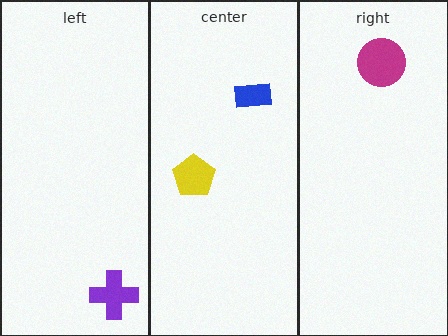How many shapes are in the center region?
2.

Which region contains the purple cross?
The left region.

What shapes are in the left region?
The purple cross.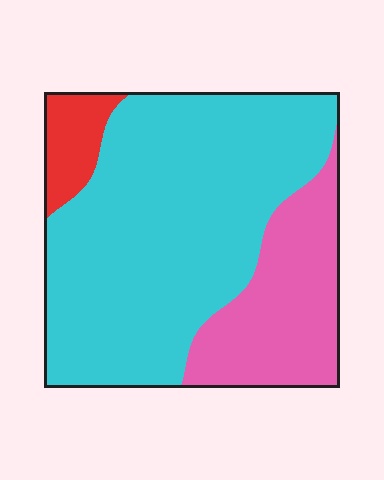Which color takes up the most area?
Cyan, at roughly 65%.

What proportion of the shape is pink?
Pink covers around 25% of the shape.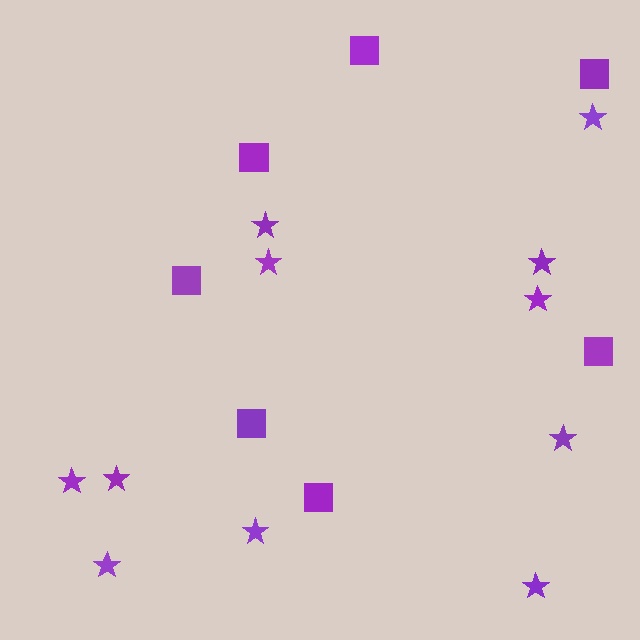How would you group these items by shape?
There are 2 groups: one group of squares (7) and one group of stars (11).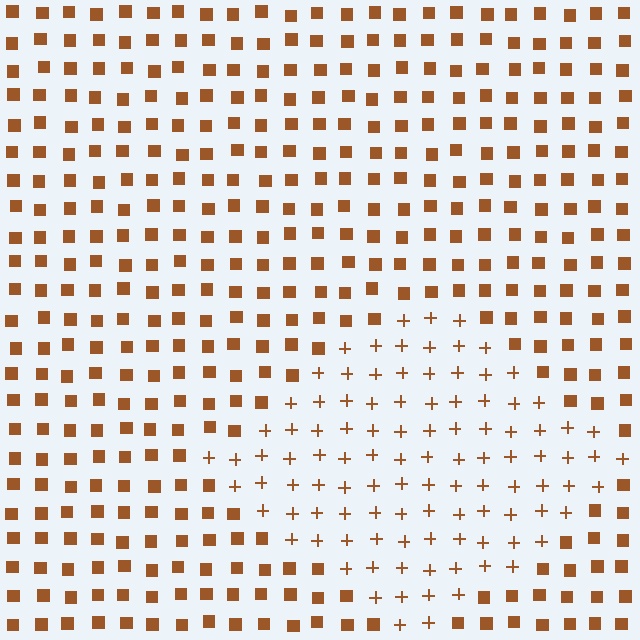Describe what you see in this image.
The image is filled with small brown elements arranged in a uniform grid. A diamond-shaped region contains plus signs, while the surrounding area contains squares. The boundary is defined purely by the change in element shape.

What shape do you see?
I see a diamond.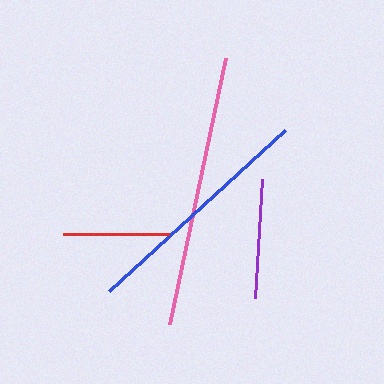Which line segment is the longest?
The pink line is the longest at approximately 272 pixels.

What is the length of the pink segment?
The pink segment is approximately 272 pixels long.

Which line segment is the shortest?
The red line is the shortest at approximately 106 pixels.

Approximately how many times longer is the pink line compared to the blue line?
The pink line is approximately 1.1 times the length of the blue line.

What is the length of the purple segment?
The purple segment is approximately 119 pixels long.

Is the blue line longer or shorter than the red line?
The blue line is longer than the red line.